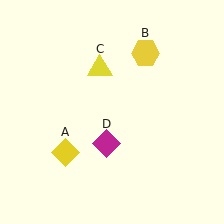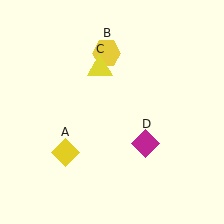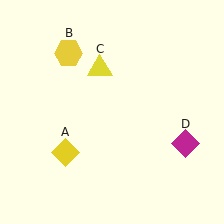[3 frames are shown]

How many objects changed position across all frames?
2 objects changed position: yellow hexagon (object B), magenta diamond (object D).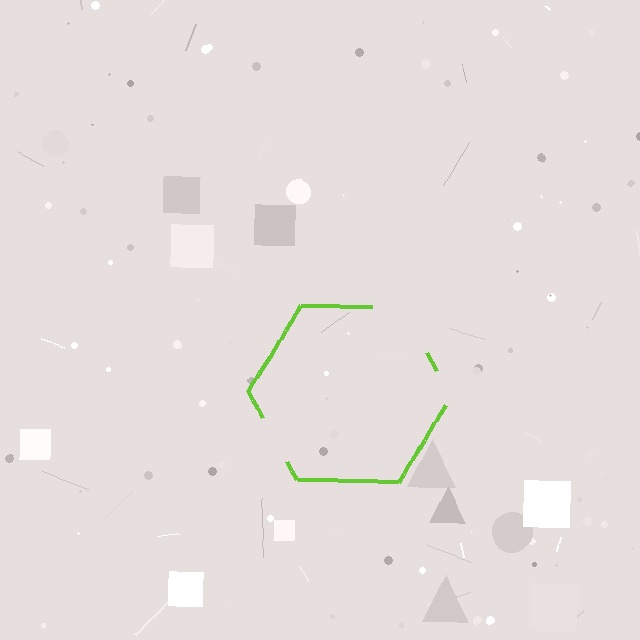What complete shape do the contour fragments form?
The contour fragments form a hexagon.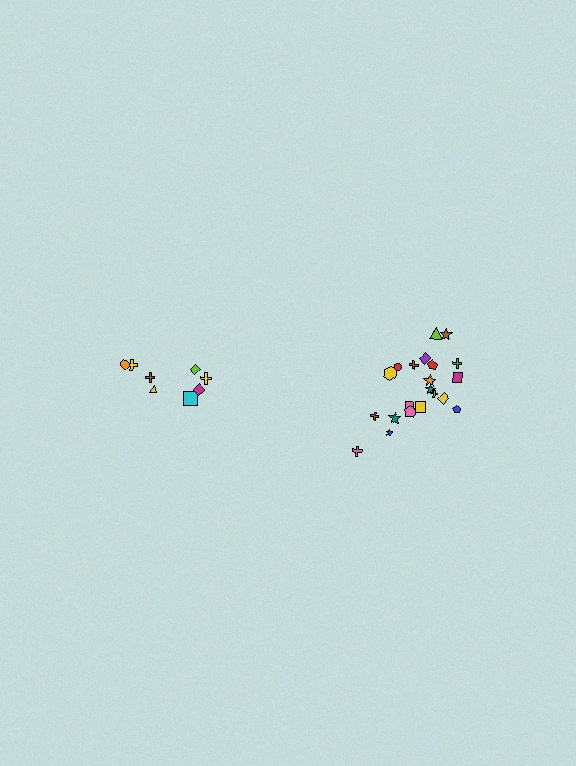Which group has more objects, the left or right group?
The right group.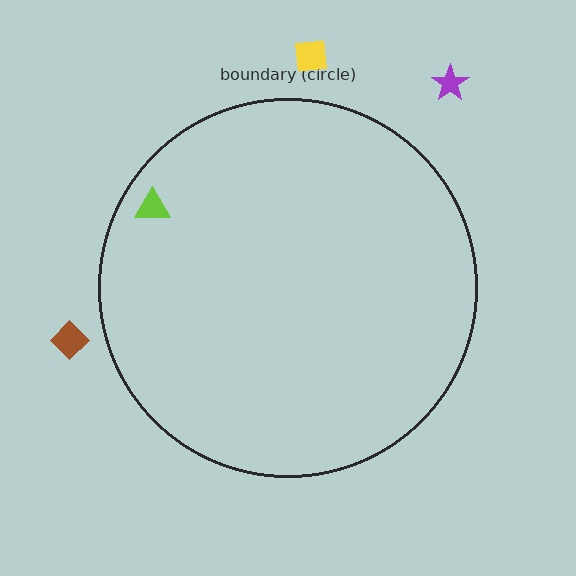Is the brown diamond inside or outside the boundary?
Outside.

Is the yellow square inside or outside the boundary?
Outside.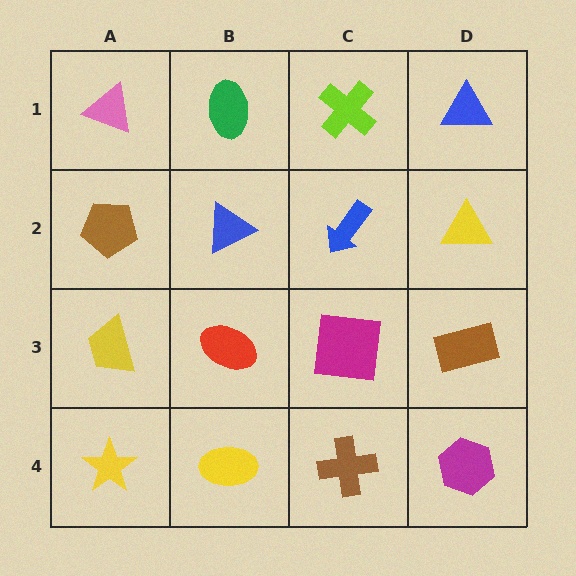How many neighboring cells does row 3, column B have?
4.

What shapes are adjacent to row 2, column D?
A blue triangle (row 1, column D), a brown rectangle (row 3, column D), a blue arrow (row 2, column C).